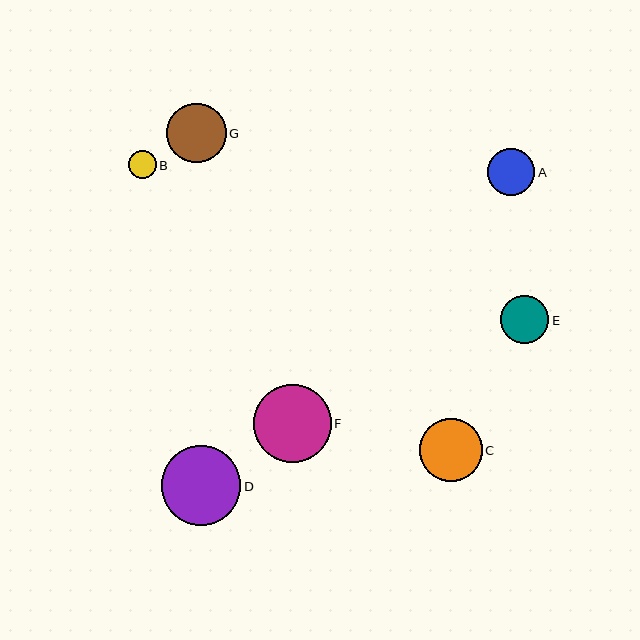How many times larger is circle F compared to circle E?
Circle F is approximately 1.6 times the size of circle E.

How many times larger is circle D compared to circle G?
Circle D is approximately 1.3 times the size of circle G.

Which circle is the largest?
Circle D is the largest with a size of approximately 79 pixels.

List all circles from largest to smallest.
From largest to smallest: D, F, C, G, E, A, B.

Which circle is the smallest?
Circle B is the smallest with a size of approximately 28 pixels.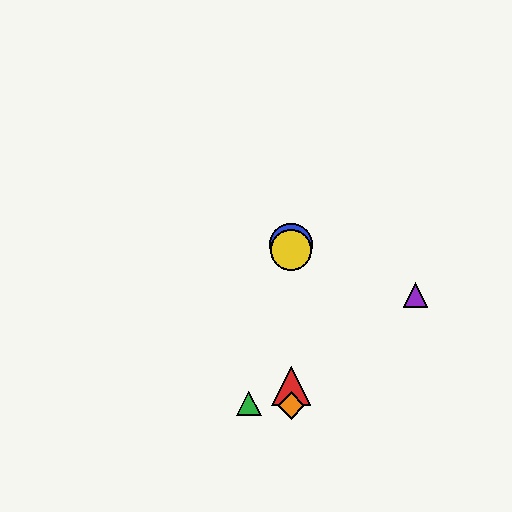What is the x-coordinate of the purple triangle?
The purple triangle is at x≈416.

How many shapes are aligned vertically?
4 shapes (the red triangle, the blue circle, the yellow circle, the orange diamond) are aligned vertically.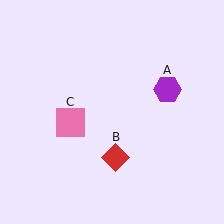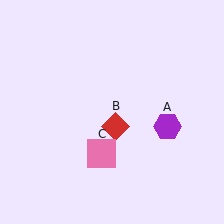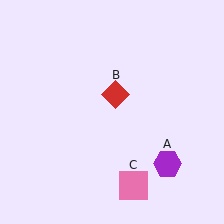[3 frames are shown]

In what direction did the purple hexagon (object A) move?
The purple hexagon (object A) moved down.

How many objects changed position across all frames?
3 objects changed position: purple hexagon (object A), red diamond (object B), pink square (object C).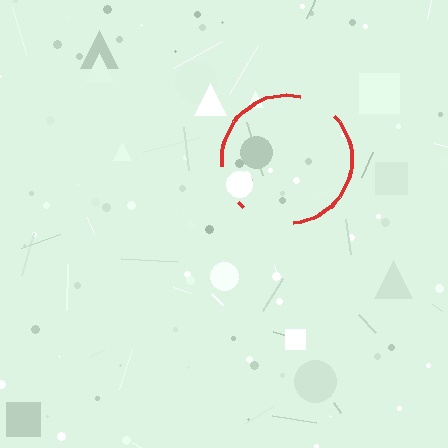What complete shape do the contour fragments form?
The contour fragments form a circle.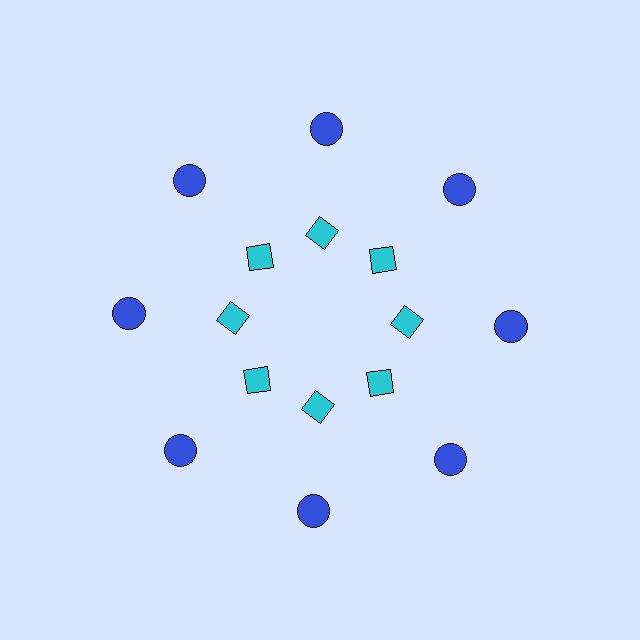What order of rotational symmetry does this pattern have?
This pattern has 8-fold rotational symmetry.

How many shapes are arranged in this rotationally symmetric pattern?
There are 16 shapes, arranged in 8 groups of 2.